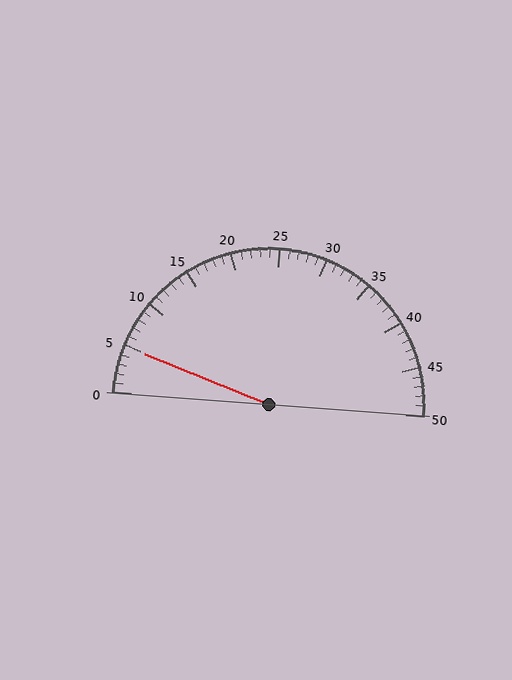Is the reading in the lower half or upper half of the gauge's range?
The reading is in the lower half of the range (0 to 50).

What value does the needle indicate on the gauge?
The needle indicates approximately 5.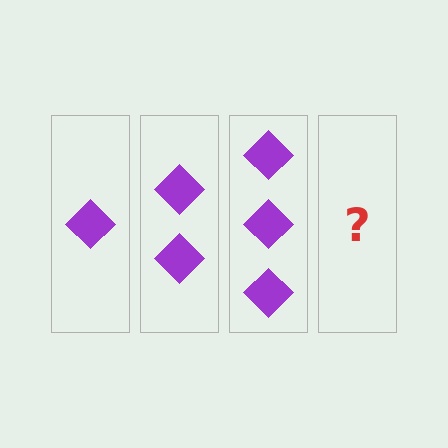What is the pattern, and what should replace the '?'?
The pattern is that each step adds one more diamond. The '?' should be 4 diamonds.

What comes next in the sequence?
The next element should be 4 diamonds.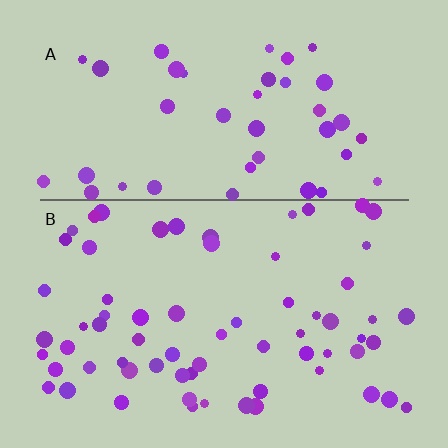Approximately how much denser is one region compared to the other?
Approximately 1.5× — region B over region A.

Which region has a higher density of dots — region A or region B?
B (the bottom).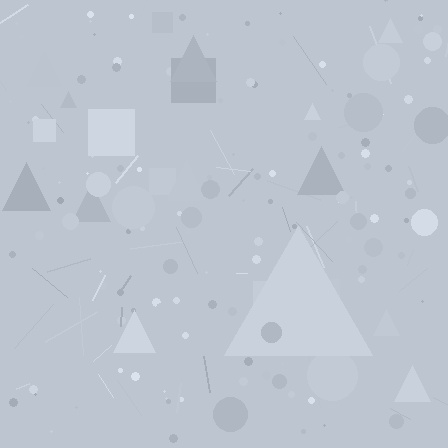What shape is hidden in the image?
A triangle is hidden in the image.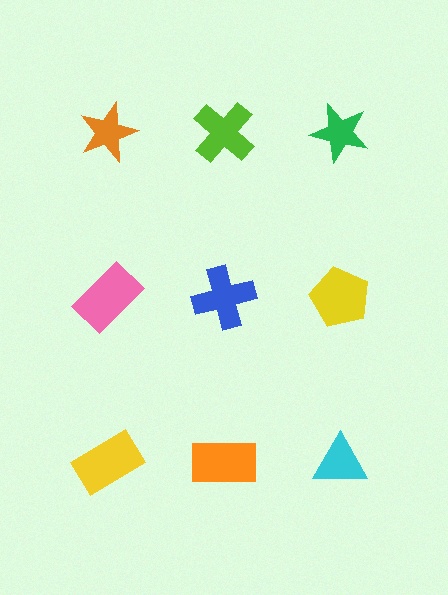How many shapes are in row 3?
3 shapes.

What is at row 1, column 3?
A green star.